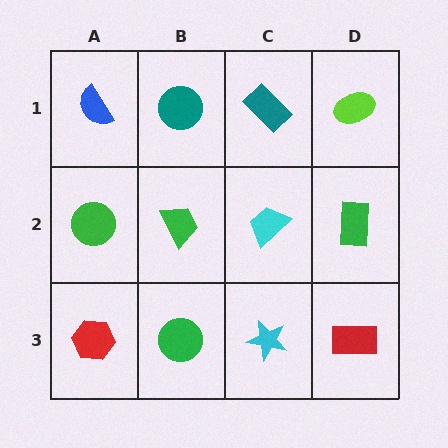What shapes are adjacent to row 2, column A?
A blue semicircle (row 1, column A), a red hexagon (row 3, column A), a green trapezoid (row 2, column B).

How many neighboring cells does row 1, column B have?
3.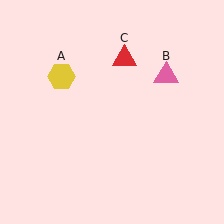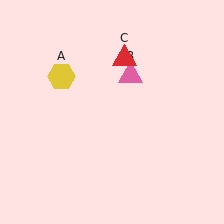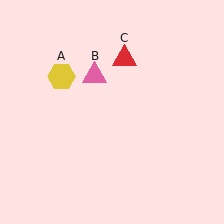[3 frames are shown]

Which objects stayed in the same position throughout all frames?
Yellow hexagon (object A) and red triangle (object C) remained stationary.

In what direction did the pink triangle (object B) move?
The pink triangle (object B) moved left.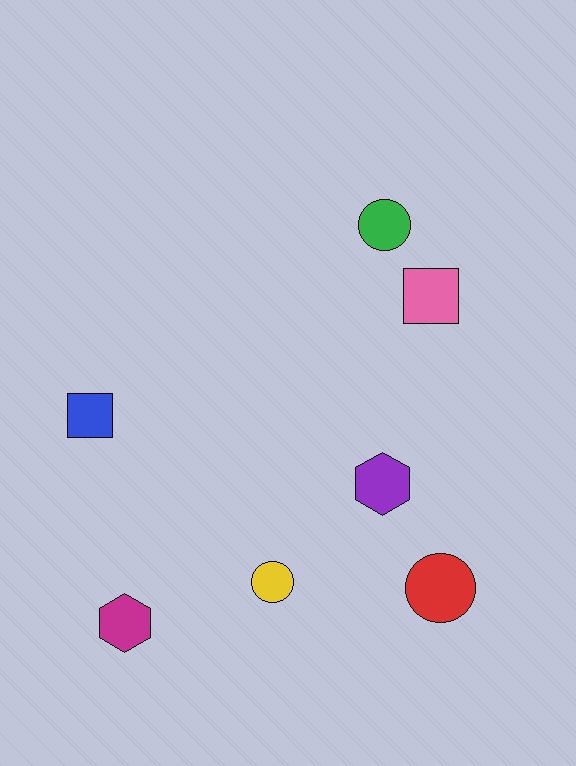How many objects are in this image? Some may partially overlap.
There are 7 objects.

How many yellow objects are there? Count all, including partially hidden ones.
There is 1 yellow object.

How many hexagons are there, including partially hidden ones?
There are 2 hexagons.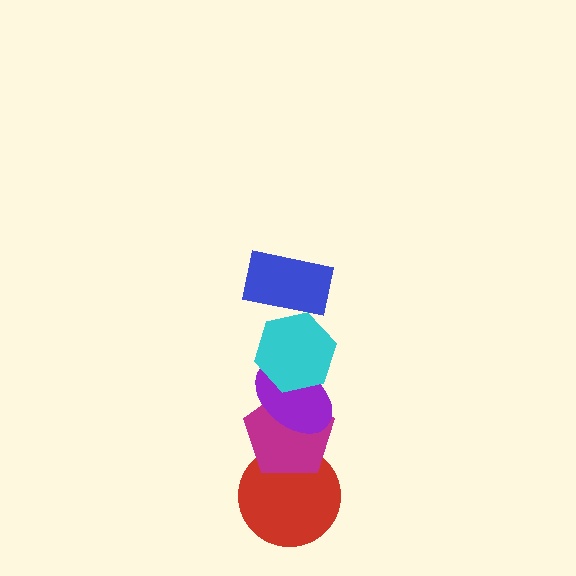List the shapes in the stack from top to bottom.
From top to bottom: the blue rectangle, the cyan hexagon, the purple ellipse, the magenta pentagon, the red circle.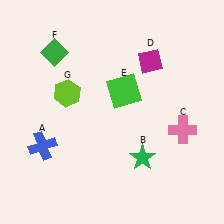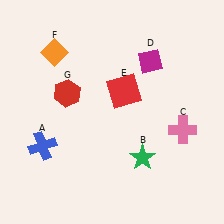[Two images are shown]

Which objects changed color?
E changed from green to red. F changed from green to orange. G changed from lime to red.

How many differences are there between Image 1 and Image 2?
There are 3 differences between the two images.